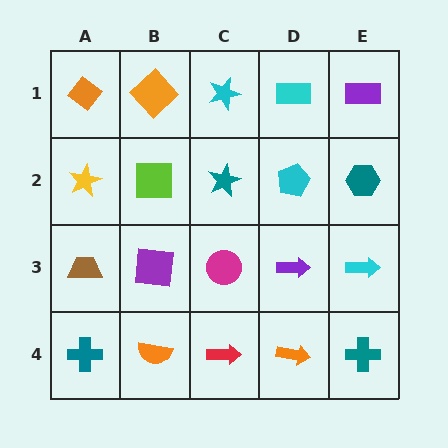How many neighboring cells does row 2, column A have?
3.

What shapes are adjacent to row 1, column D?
A cyan pentagon (row 2, column D), a cyan star (row 1, column C), a purple rectangle (row 1, column E).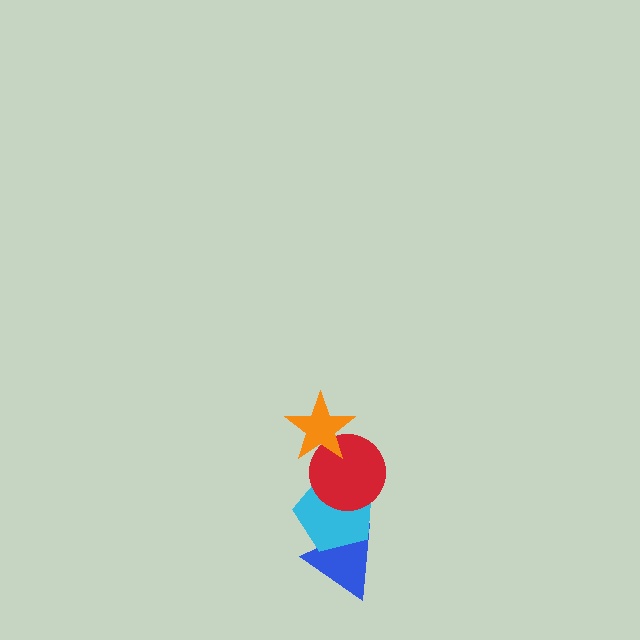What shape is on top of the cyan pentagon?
The red circle is on top of the cyan pentagon.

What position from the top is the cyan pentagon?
The cyan pentagon is 3rd from the top.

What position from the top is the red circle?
The red circle is 2nd from the top.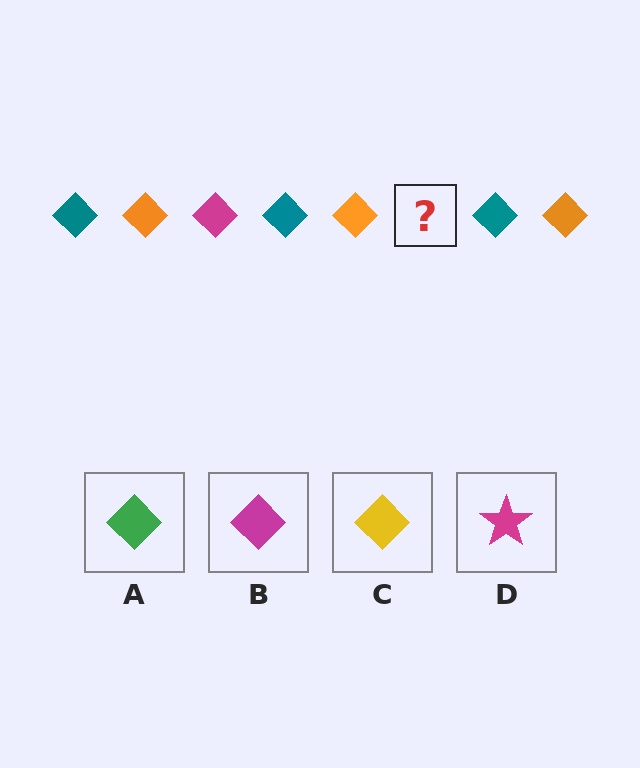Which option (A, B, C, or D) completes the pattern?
B.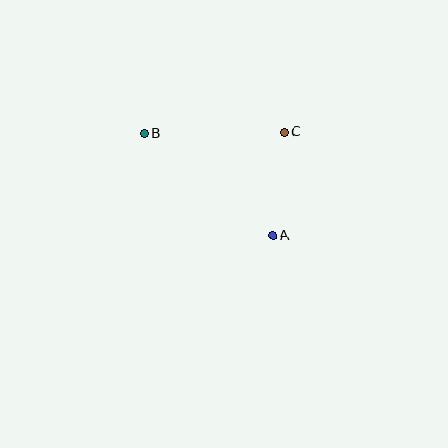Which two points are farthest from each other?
Points A and B are farthest from each other.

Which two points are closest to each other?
Points A and C are closest to each other.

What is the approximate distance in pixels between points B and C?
The distance between B and C is approximately 140 pixels.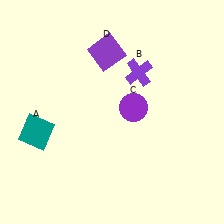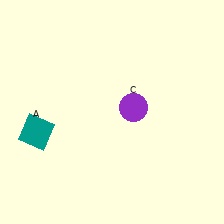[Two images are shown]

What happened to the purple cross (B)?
The purple cross (B) was removed in Image 2. It was in the top-right area of Image 1.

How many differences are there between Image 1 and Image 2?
There are 2 differences between the two images.